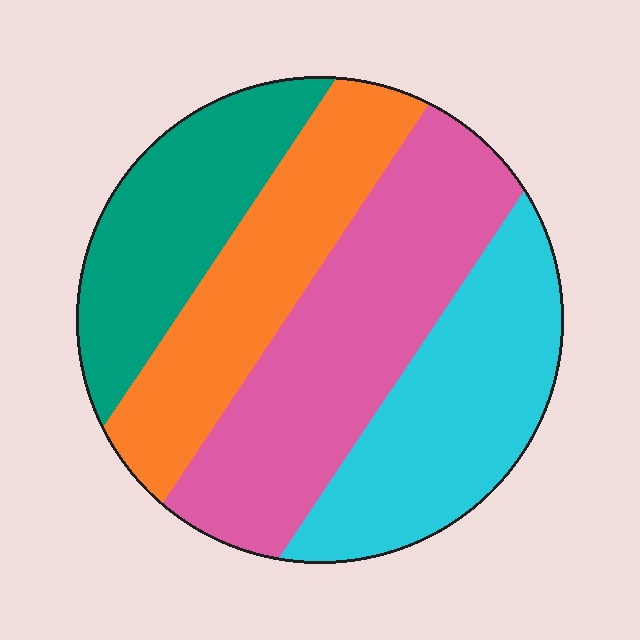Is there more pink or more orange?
Pink.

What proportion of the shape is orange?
Orange covers 23% of the shape.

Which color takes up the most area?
Pink, at roughly 30%.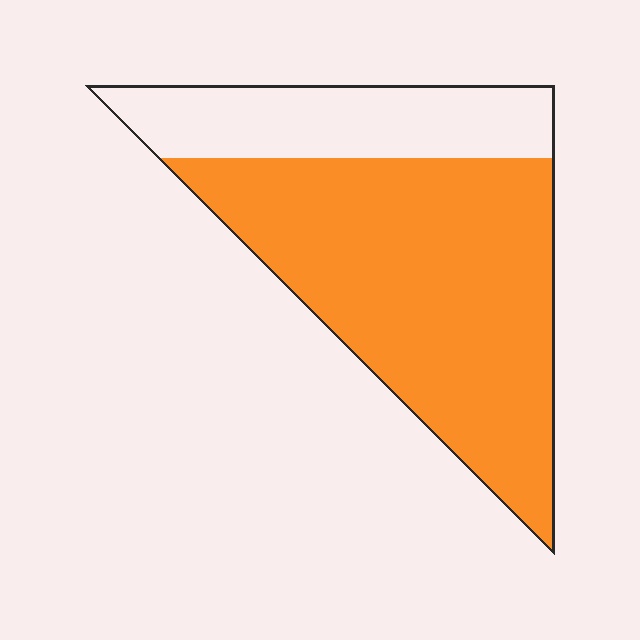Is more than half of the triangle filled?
Yes.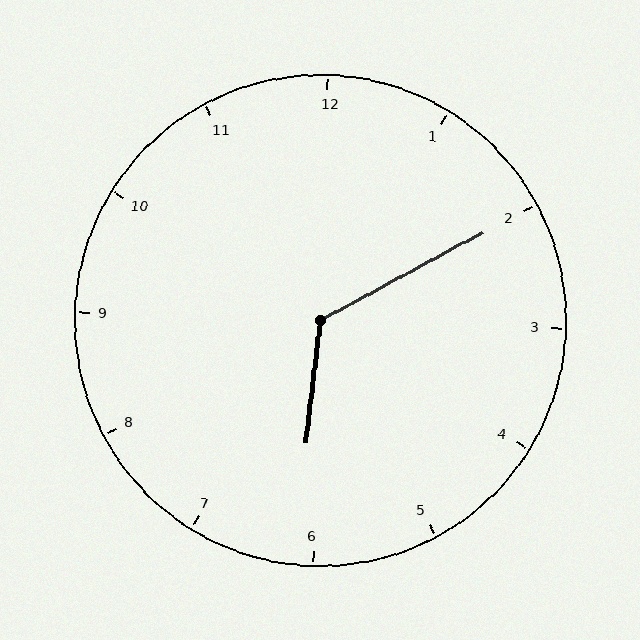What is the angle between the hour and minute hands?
Approximately 125 degrees.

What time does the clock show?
6:10.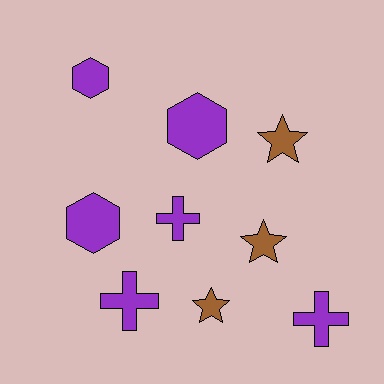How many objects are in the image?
There are 9 objects.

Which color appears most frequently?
Purple, with 6 objects.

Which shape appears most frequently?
Hexagon, with 3 objects.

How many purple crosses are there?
There are 3 purple crosses.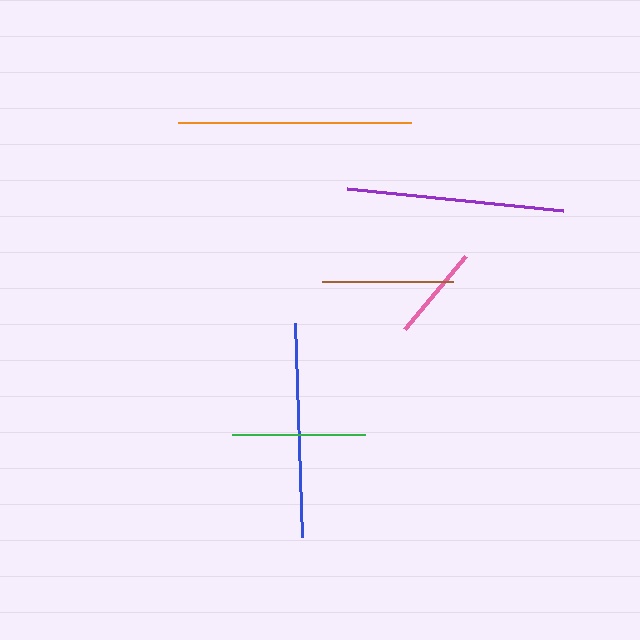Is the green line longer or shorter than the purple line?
The purple line is longer than the green line.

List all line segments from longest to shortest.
From longest to shortest: orange, purple, blue, green, brown, pink.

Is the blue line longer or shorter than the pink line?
The blue line is longer than the pink line.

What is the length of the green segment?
The green segment is approximately 133 pixels long.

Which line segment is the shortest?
The pink line is the shortest at approximately 94 pixels.